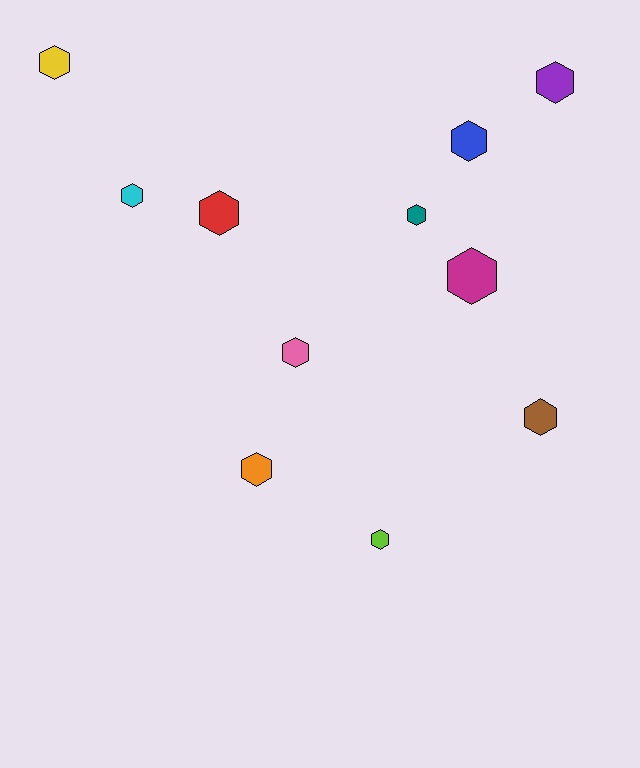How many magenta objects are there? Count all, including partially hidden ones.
There is 1 magenta object.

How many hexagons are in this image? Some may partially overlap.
There are 11 hexagons.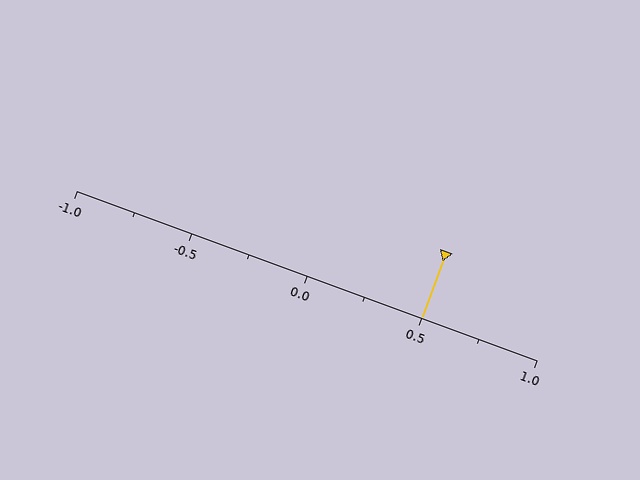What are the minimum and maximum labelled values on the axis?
The axis runs from -1.0 to 1.0.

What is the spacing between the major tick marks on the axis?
The major ticks are spaced 0.5 apart.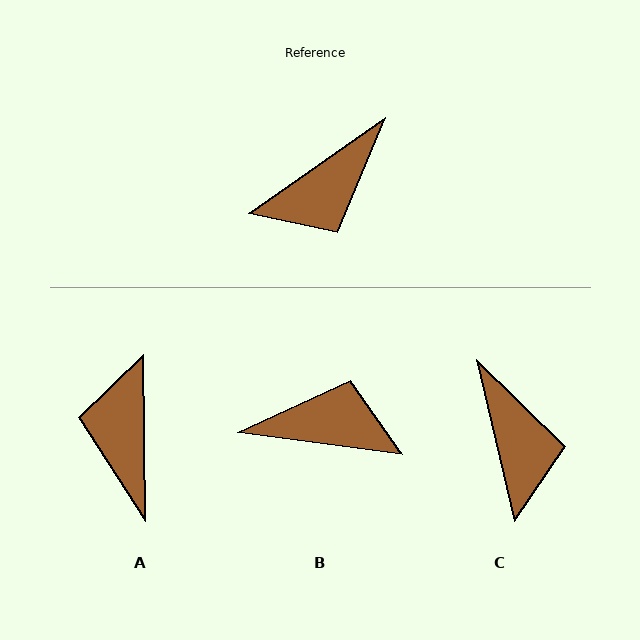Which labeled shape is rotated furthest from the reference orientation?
B, about 138 degrees away.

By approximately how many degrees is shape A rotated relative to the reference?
Approximately 124 degrees clockwise.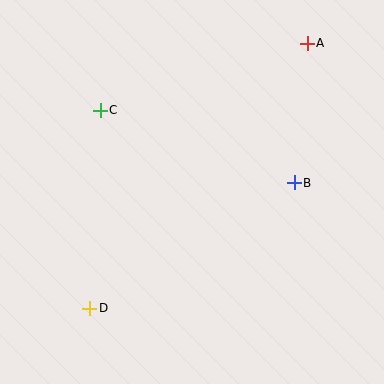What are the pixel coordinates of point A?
Point A is at (307, 43).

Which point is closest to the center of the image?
Point B at (294, 183) is closest to the center.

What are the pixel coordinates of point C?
Point C is at (100, 110).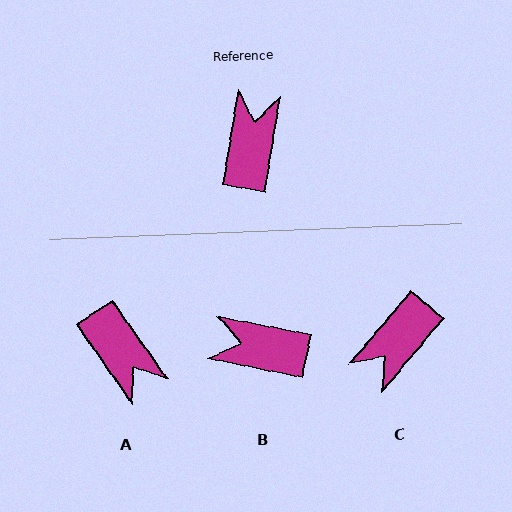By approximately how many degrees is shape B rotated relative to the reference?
Approximately 88 degrees counter-clockwise.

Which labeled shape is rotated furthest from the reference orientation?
C, about 149 degrees away.